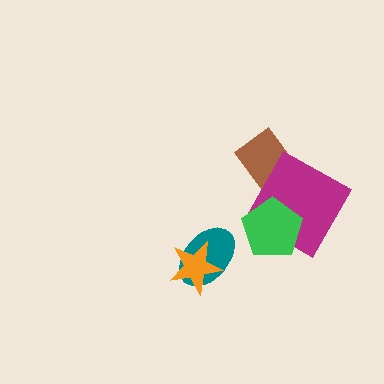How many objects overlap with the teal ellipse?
1 object overlaps with the teal ellipse.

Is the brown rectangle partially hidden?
Yes, it is partially covered by another shape.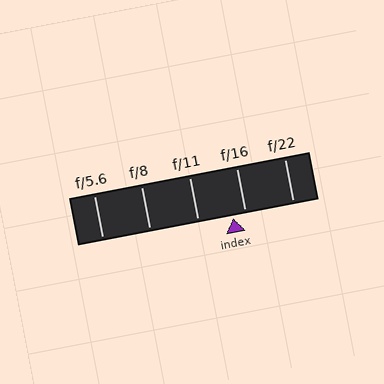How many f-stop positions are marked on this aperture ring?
There are 5 f-stop positions marked.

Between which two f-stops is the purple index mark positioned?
The index mark is between f/11 and f/16.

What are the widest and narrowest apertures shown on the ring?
The widest aperture shown is f/5.6 and the narrowest is f/22.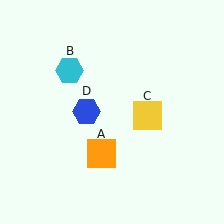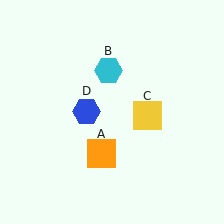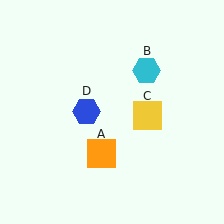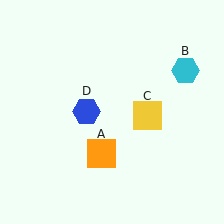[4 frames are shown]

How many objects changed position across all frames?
1 object changed position: cyan hexagon (object B).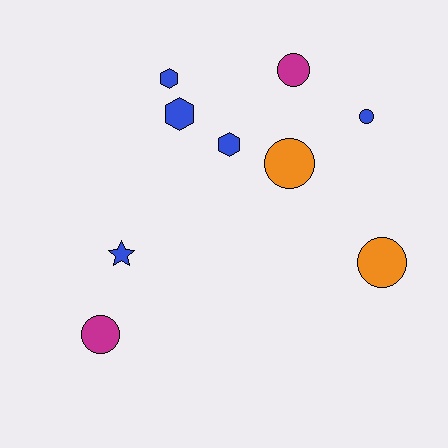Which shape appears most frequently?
Circle, with 5 objects.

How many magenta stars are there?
There are no magenta stars.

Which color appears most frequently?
Blue, with 5 objects.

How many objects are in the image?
There are 9 objects.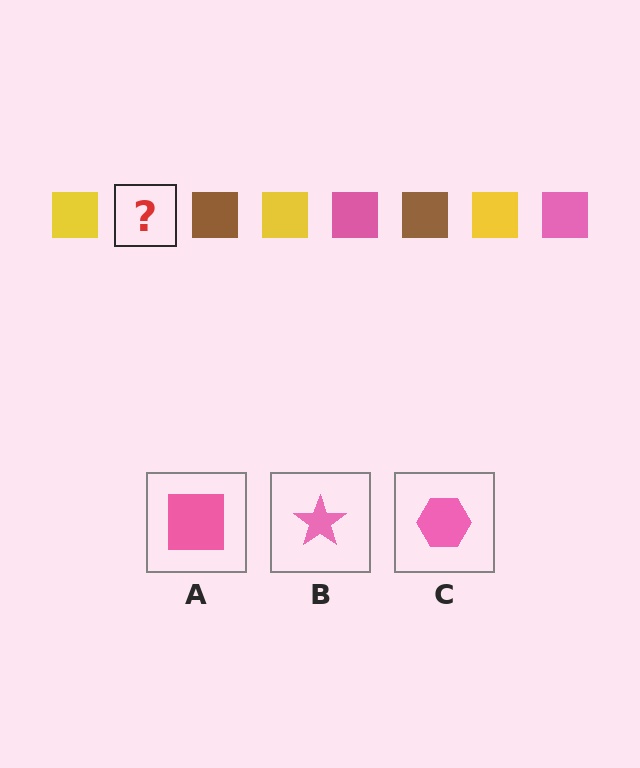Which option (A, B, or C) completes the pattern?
A.